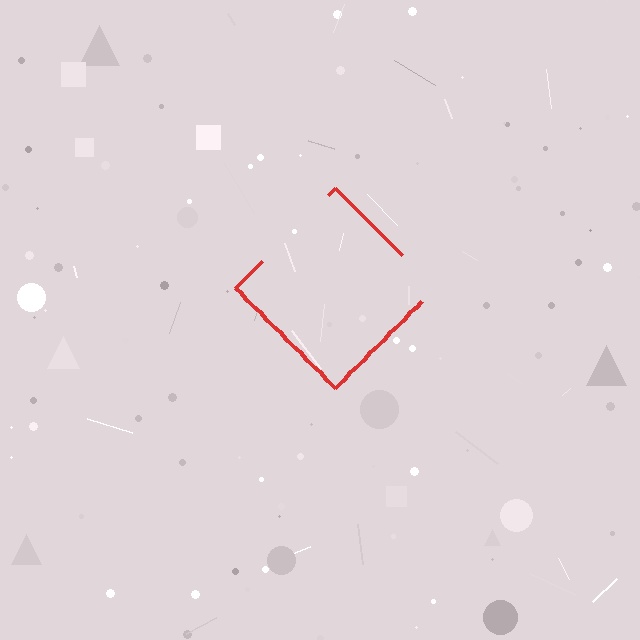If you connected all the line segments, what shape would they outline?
They would outline a diamond.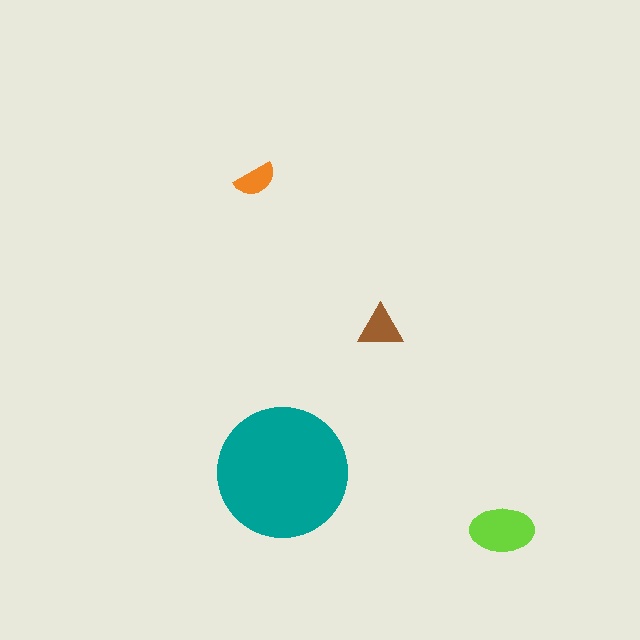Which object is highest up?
The orange semicircle is topmost.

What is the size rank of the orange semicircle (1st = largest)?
4th.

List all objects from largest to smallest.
The teal circle, the lime ellipse, the brown triangle, the orange semicircle.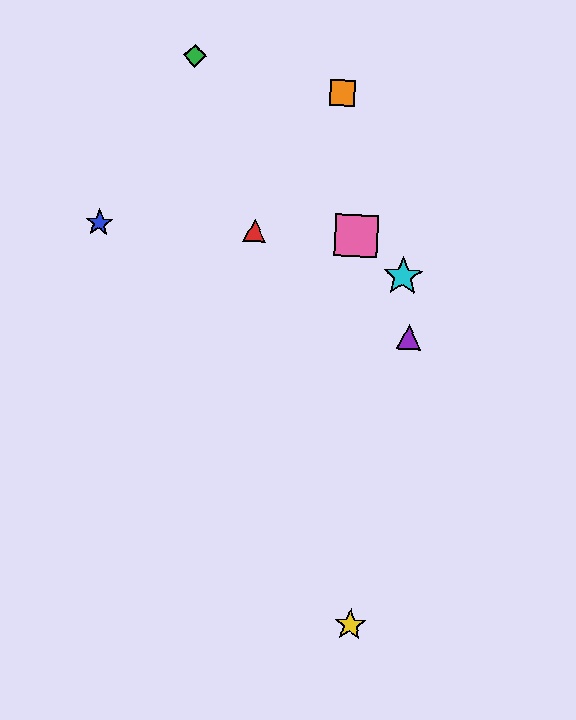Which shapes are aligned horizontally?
The red triangle, the blue star, the pink square are aligned horizontally.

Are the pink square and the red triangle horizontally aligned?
Yes, both are at y≈236.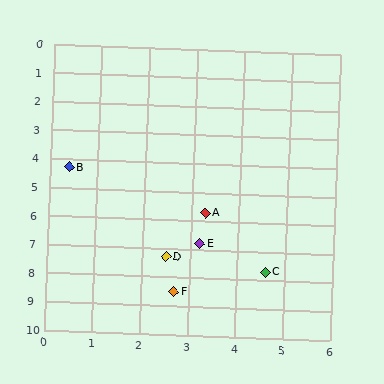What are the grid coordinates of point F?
Point F is at approximately (2.7, 8.5).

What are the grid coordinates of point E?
Point E is at approximately (3.2, 6.8).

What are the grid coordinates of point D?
Point D is at approximately (2.5, 7.3).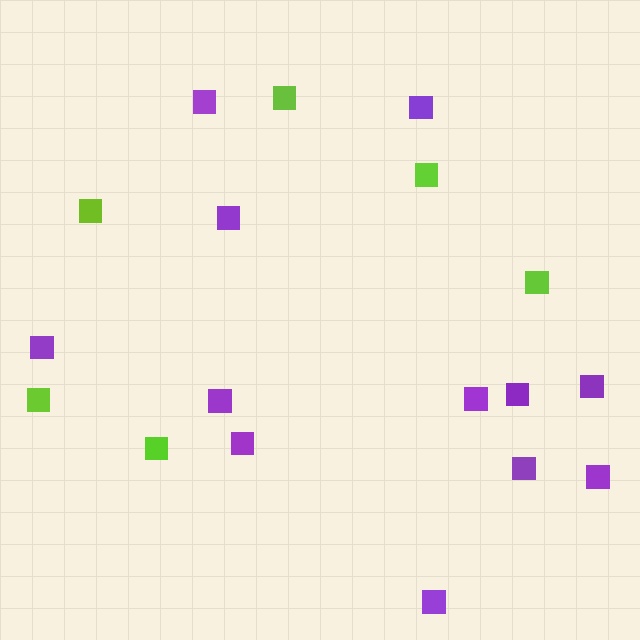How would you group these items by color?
There are 2 groups: one group of purple squares (12) and one group of lime squares (6).